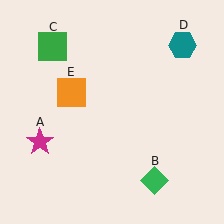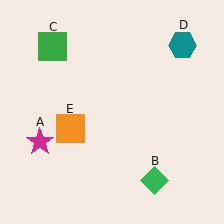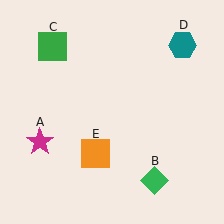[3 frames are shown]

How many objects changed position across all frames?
1 object changed position: orange square (object E).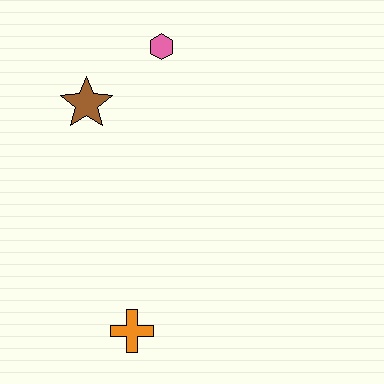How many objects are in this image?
There are 3 objects.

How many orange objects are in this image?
There is 1 orange object.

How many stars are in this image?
There is 1 star.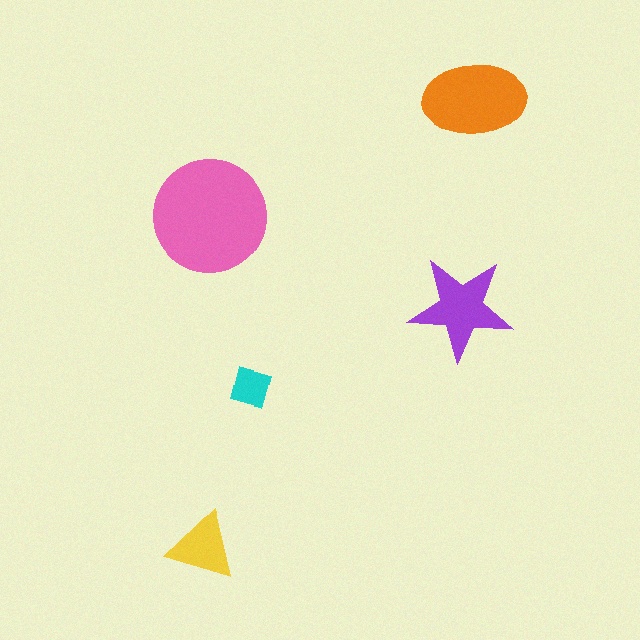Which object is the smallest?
The cyan square.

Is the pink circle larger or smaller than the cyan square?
Larger.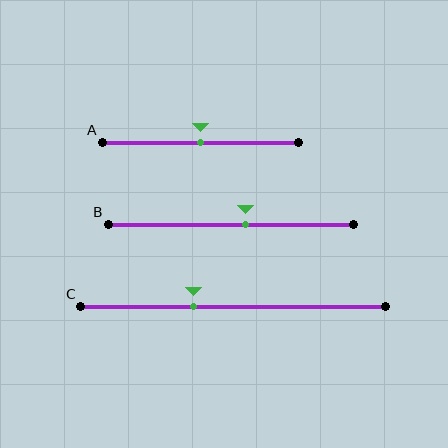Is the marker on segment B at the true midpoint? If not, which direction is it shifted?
No, the marker on segment B is shifted to the right by about 6% of the segment length.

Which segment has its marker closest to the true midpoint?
Segment A has its marker closest to the true midpoint.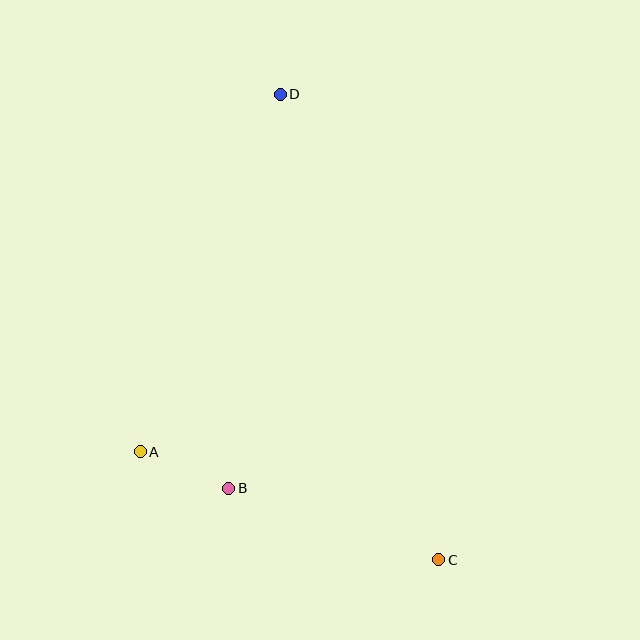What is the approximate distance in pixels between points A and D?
The distance between A and D is approximately 384 pixels.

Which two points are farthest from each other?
Points C and D are farthest from each other.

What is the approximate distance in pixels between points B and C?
The distance between B and C is approximately 222 pixels.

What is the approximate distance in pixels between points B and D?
The distance between B and D is approximately 397 pixels.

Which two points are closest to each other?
Points A and B are closest to each other.